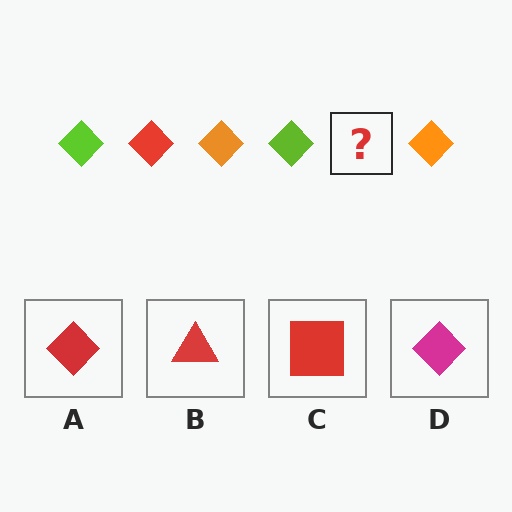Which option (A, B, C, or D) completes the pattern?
A.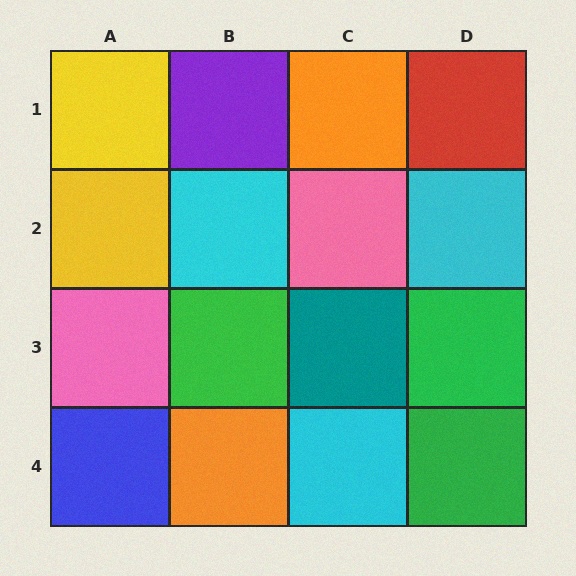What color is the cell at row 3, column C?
Teal.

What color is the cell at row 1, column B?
Purple.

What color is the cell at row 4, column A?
Blue.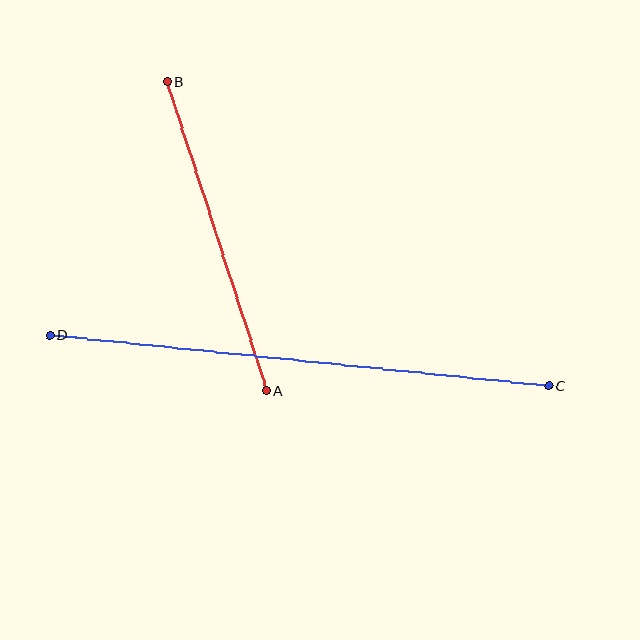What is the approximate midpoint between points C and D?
The midpoint is at approximately (299, 360) pixels.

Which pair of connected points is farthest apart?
Points C and D are farthest apart.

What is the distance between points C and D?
The distance is approximately 501 pixels.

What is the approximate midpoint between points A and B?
The midpoint is at approximately (216, 236) pixels.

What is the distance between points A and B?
The distance is approximately 325 pixels.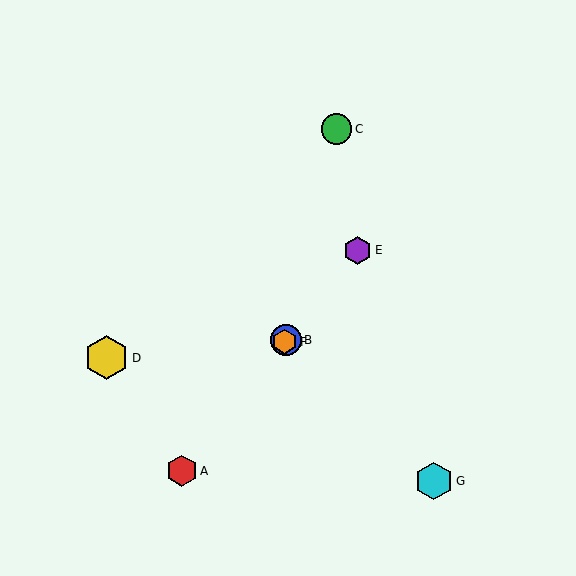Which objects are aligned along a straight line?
Objects A, B, E, F are aligned along a straight line.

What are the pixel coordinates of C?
Object C is at (337, 129).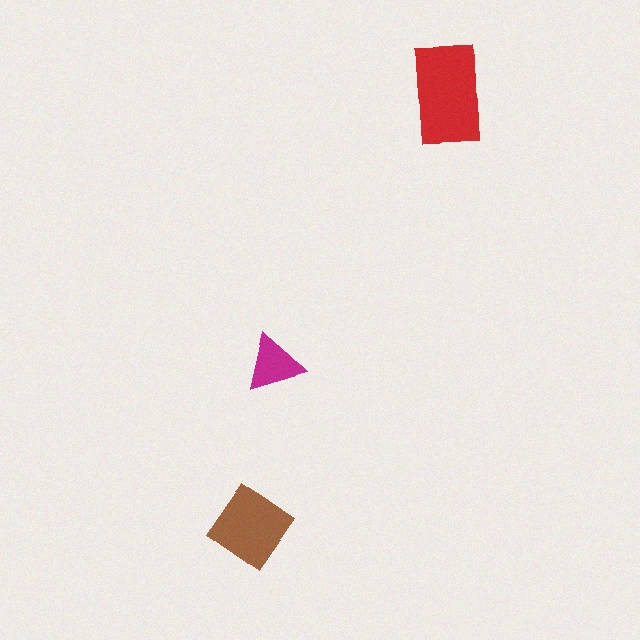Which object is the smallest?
The magenta triangle.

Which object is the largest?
The red rectangle.